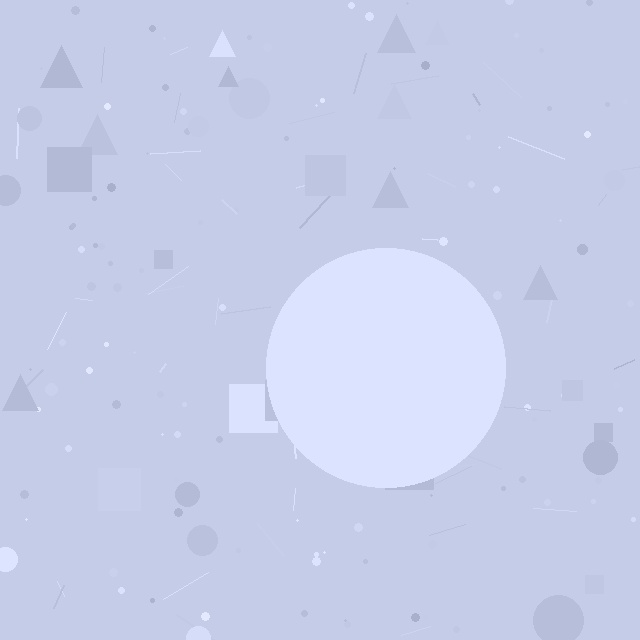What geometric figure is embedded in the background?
A circle is embedded in the background.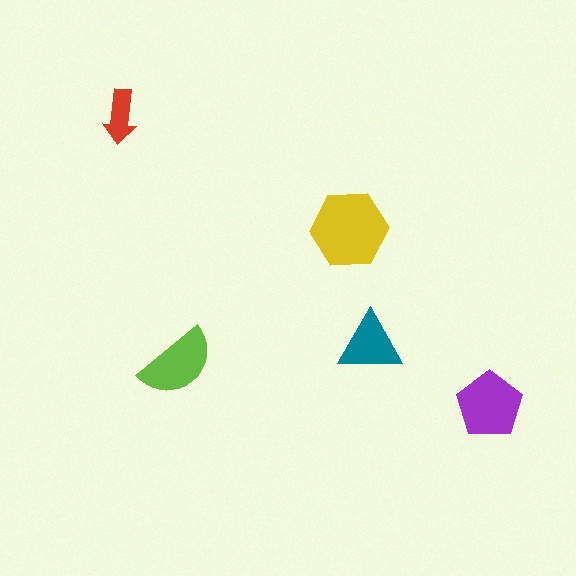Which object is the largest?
The yellow hexagon.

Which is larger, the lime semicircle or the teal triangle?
The lime semicircle.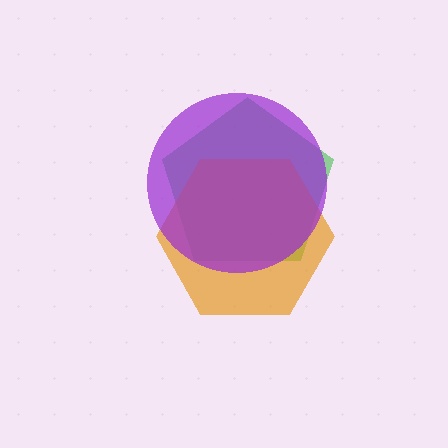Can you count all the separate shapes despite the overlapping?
Yes, there are 3 separate shapes.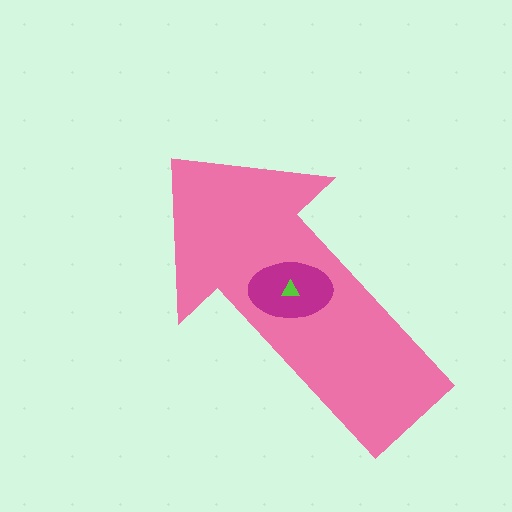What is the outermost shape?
The pink arrow.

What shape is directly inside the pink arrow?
The magenta ellipse.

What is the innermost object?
The lime triangle.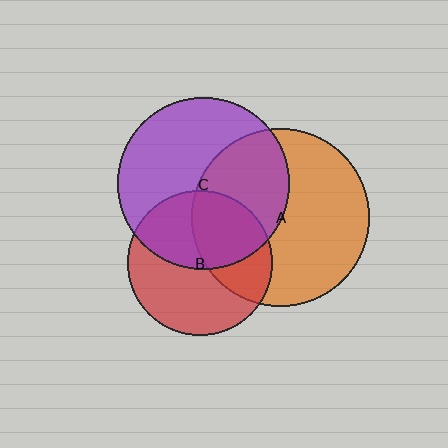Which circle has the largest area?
Circle A (orange).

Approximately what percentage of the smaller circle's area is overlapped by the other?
Approximately 40%.